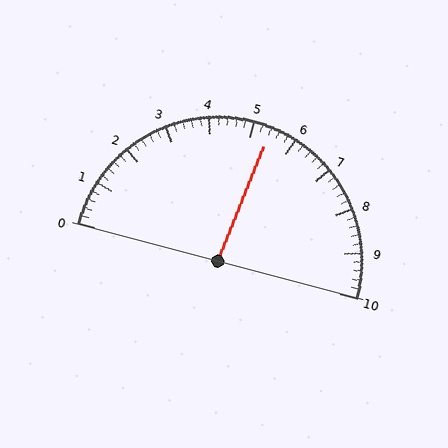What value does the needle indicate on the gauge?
The needle indicates approximately 5.4.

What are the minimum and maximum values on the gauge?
The gauge ranges from 0 to 10.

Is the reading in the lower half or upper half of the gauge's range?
The reading is in the upper half of the range (0 to 10).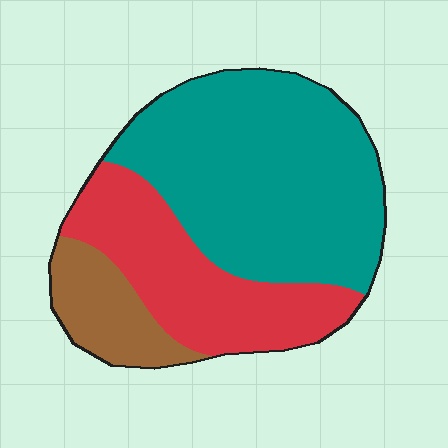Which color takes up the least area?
Brown, at roughly 15%.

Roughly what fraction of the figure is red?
Red takes up between a quarter and a half of the figure.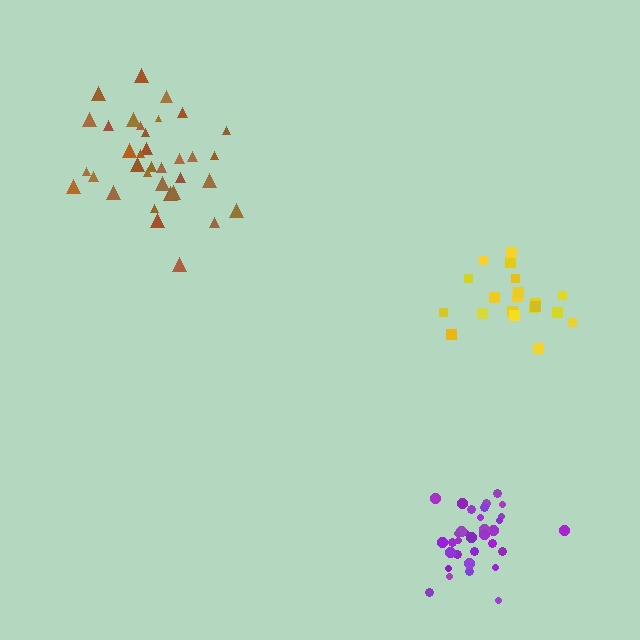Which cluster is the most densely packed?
Purple.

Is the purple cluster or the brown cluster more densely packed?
Purple.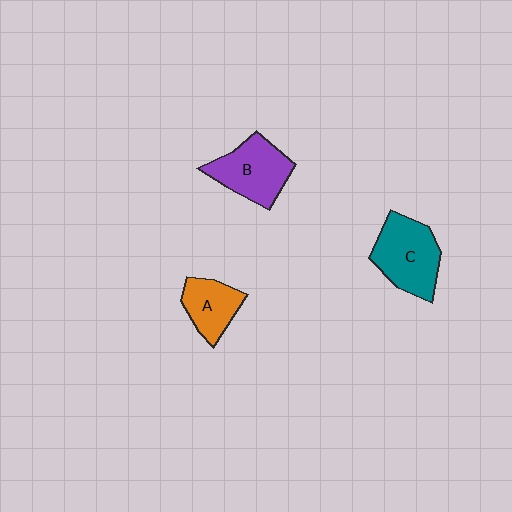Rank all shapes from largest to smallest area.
From largest to smallest: C (teal), B (purple), A (orange).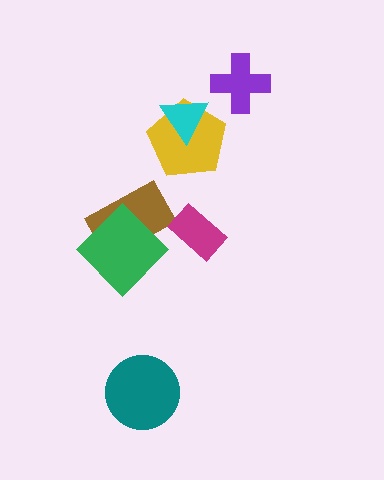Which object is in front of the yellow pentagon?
The cyan triangle is in front of the yellow pentagon.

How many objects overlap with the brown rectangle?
1 object overlaps with the brown rectangle.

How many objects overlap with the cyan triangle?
1 object overlaps with the cyan triangle.